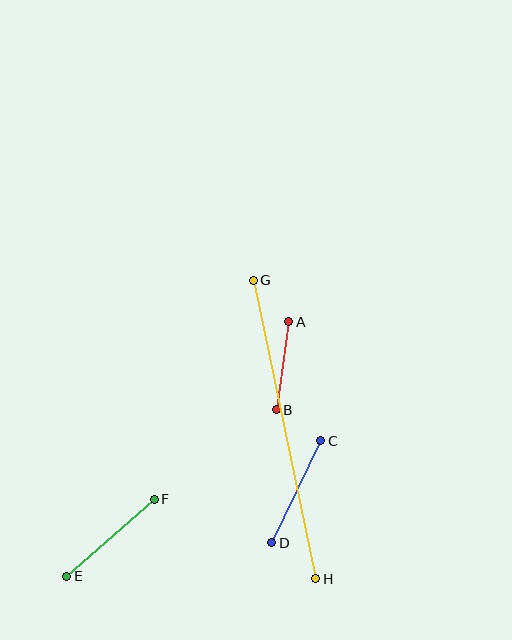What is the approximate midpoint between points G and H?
The midpoint is at approximately (285, 429) pixels.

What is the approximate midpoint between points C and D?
The midpoint is at approximately (296, 492) pixels.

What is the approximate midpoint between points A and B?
The midpoint is at approximately (283, 366) pixels.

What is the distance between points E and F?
The distance is approximately 117 pixels.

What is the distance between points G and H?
The distance is approximately 305 pixels.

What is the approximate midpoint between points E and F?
The midpoint is at approximately (110, 538) pixels.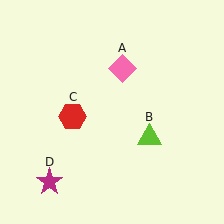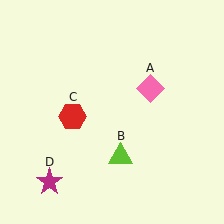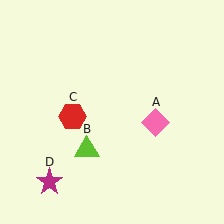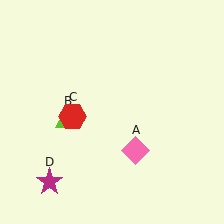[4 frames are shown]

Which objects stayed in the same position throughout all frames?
Red hexagon (object C) and magenta star (object D) remained stationary.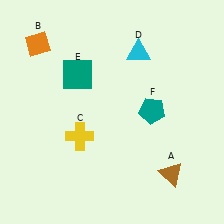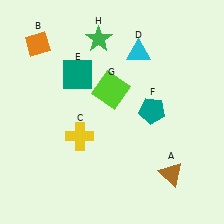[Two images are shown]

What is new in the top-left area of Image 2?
A lime square (G) was added in the top-left area of Image 2.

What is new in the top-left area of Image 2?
A green star (H) was added in the top-left area of Image 2.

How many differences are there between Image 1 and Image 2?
There are 2 differences between the two images.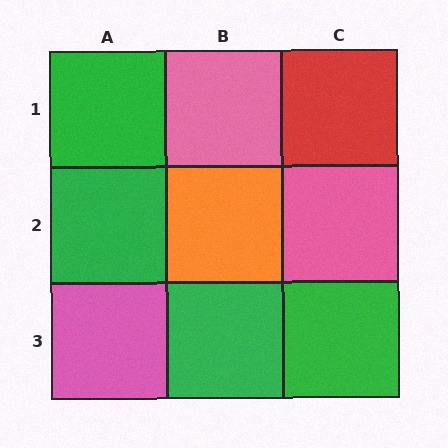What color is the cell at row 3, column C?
Green.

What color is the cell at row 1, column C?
Red.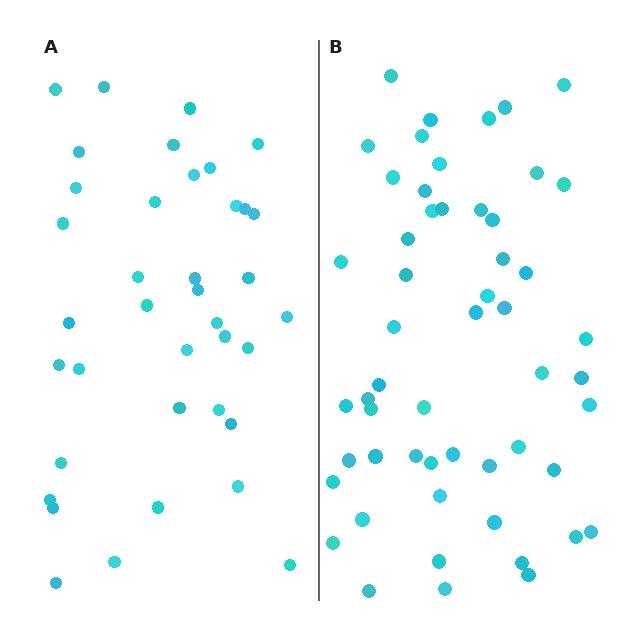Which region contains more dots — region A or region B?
Region B (the right region) has more dots.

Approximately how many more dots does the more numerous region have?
Region B has approximately 15 more dots than region A.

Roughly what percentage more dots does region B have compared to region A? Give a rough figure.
About 40% more.